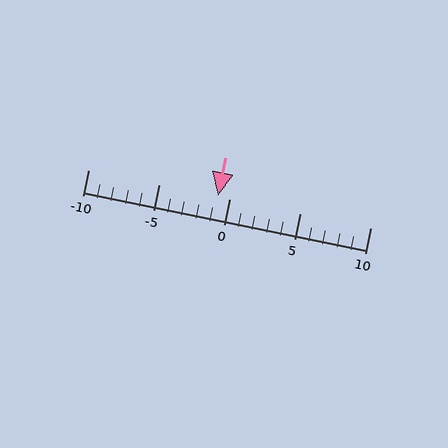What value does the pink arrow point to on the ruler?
The pink arrow points to approximately -1.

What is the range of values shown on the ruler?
The ruler shows values from -10 to 10.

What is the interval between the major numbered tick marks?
The major tick marks are spaced 5 units apart.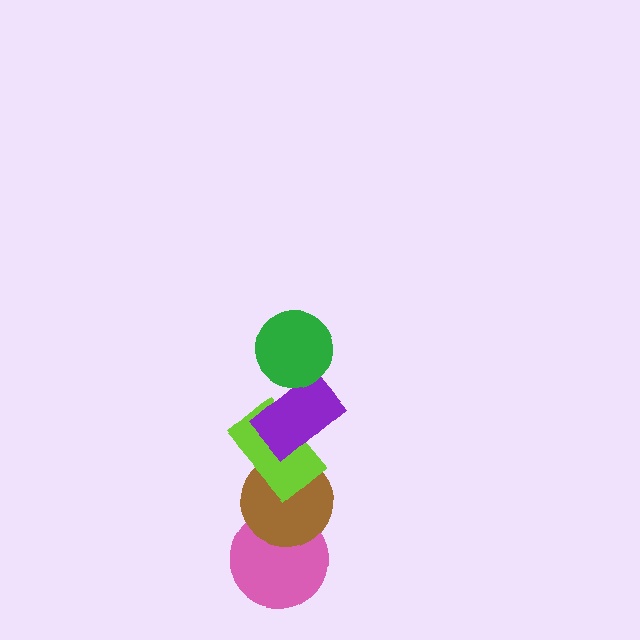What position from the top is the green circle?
The green circle is 1st from the top.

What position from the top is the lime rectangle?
The lime rectangle is 3rd from the top.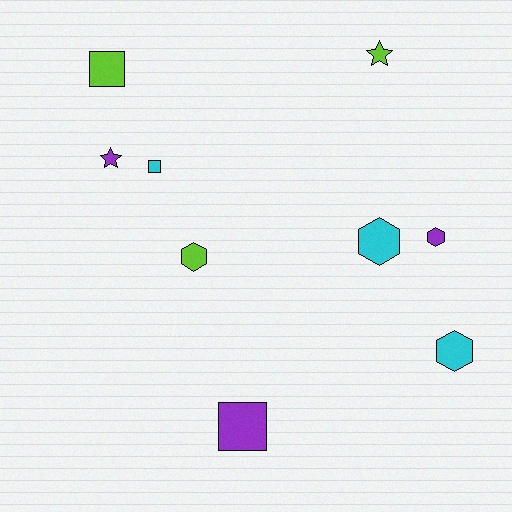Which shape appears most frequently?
Hexagon, with 4 objects.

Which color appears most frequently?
Lime, with 3 objects.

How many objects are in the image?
There are 9 objects.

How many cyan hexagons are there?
There are 2 cyan hexagons.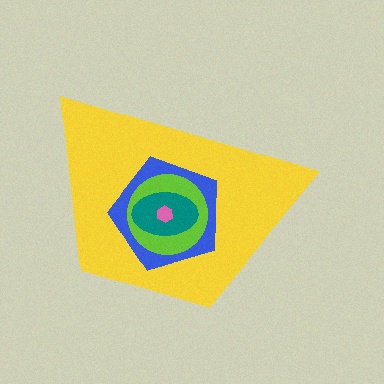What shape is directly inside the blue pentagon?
The lime circle.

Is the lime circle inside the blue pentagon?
Yes.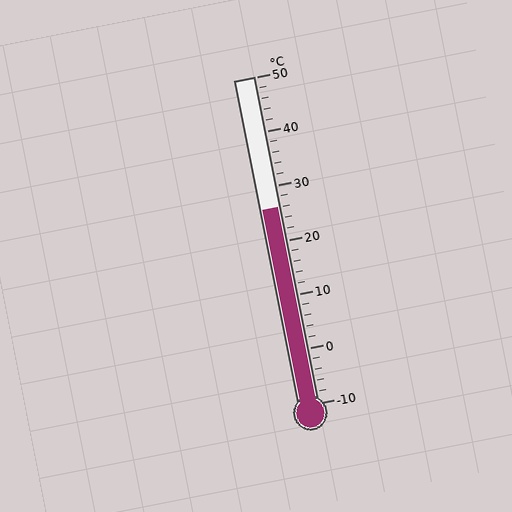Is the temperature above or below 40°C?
The temperature is below 40°C.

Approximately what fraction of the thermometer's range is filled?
The thermometer is filled to approximately 60% of its range.